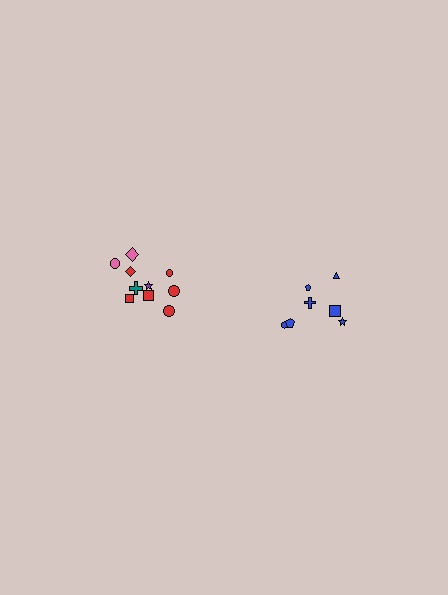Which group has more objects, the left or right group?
The left group.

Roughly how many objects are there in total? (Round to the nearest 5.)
Roughly 15 objects in total.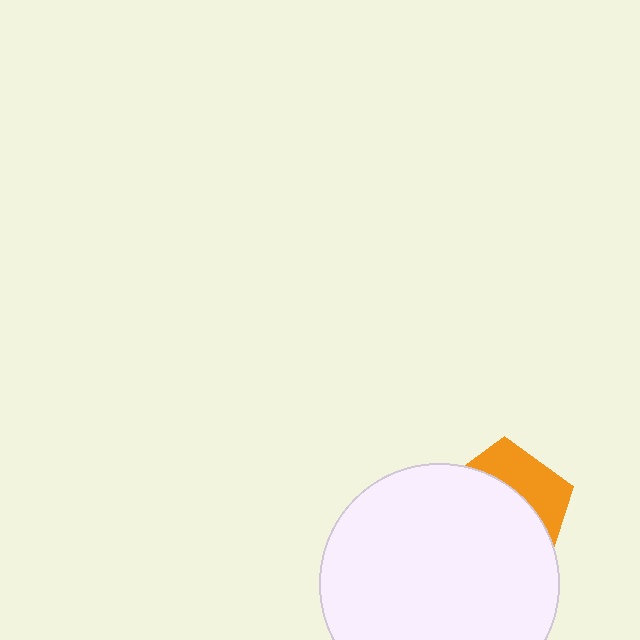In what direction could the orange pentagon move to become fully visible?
The orange pentagon could move up. That would shift it out from behind the white circle entirely.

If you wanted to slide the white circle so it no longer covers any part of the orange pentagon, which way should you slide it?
Slide it down — that is the most direct way to separate the two shapes.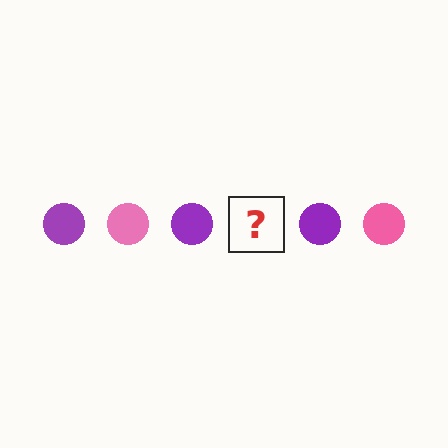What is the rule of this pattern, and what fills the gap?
The rule is that the pattern cycles through purple, pink circles. The gap should be filled with a pink circle.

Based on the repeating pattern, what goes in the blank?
The blank should be a pink circle.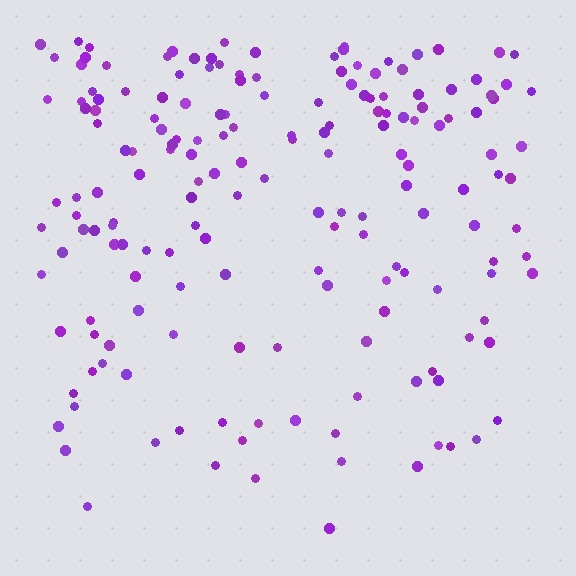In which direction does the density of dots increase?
From bottom to top, with the top side densest.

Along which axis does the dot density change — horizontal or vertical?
Vertical.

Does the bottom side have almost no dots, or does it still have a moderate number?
Still a moderate number, just noticeably fewer than the top.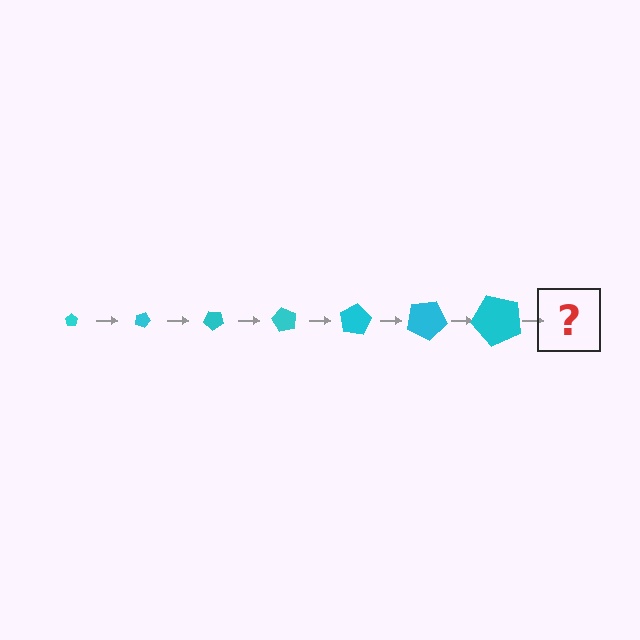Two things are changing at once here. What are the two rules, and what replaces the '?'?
The two rules are that the pentagon grows larger each step and it rotates 20 degrees each step. The '?' should be a pentagon, larger than the previous one and rotated 140 degrees from the start.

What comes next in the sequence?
The next element should be a pentagon, larger than the previous one and rotated 140 degrees from the start.